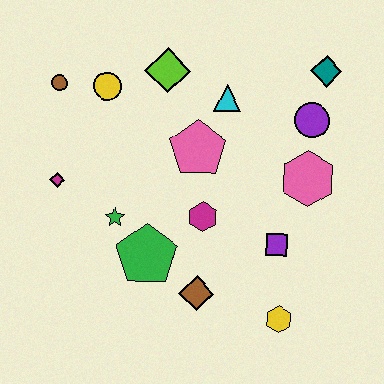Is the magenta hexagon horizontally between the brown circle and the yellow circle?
No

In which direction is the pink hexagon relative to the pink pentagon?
The pink hexagon is to the right of the pink pentagon.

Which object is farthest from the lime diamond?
The yellow hexagon is farthest from the lime diamond.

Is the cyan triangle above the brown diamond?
Yes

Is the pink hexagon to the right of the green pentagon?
Yes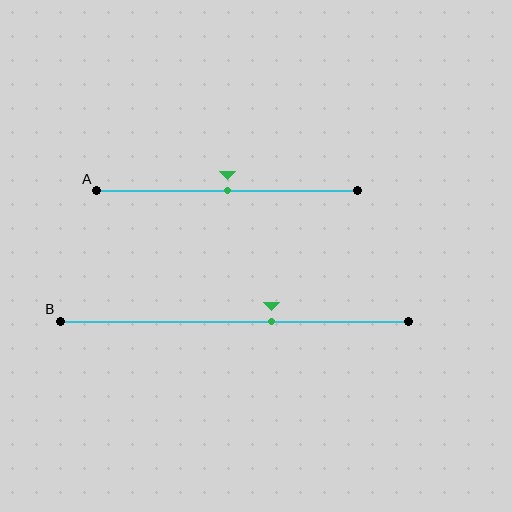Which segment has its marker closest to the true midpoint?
Segment A has its marker closest to the true midpoint.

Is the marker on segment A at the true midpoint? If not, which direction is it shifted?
Yes, the marker on segment A is at the true midpoint.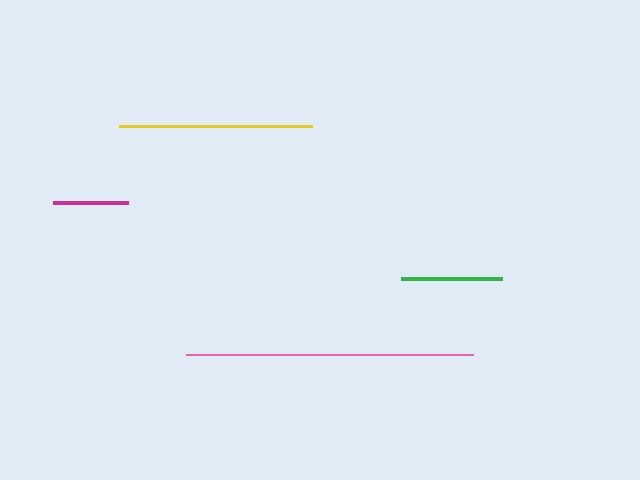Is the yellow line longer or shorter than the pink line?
The pink line is longer than the yellow line.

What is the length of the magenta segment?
The magenta segment is approximately 74 pixels long.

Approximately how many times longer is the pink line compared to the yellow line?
The pink line is approximately 1.5 times the length of the yellow line.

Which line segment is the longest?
The pink line is the longest at approximately 287 pixels.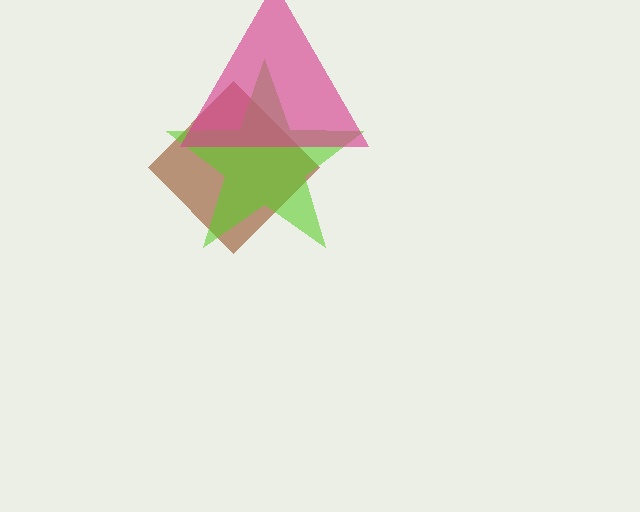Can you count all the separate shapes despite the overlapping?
Yes, there are 3 separate shapes.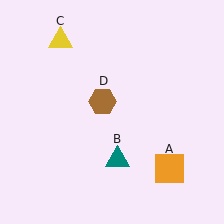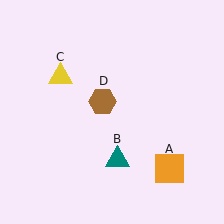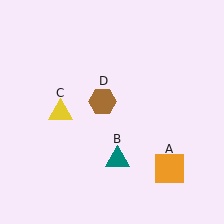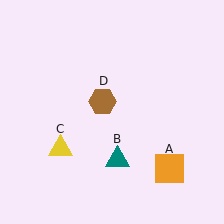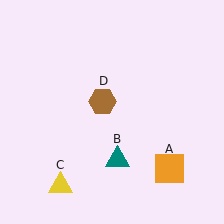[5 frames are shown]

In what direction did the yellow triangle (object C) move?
The yellow triangle (object C) moved down.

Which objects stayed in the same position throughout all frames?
Orange square (object A) and teal triangle (object B) and brown hexagon (object D) remained stationary.